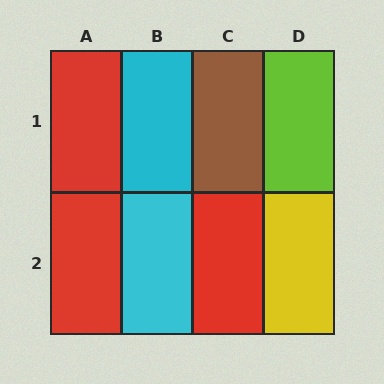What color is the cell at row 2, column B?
Cyan.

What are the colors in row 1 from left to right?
Red, cyan, brown, lime.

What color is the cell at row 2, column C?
Red.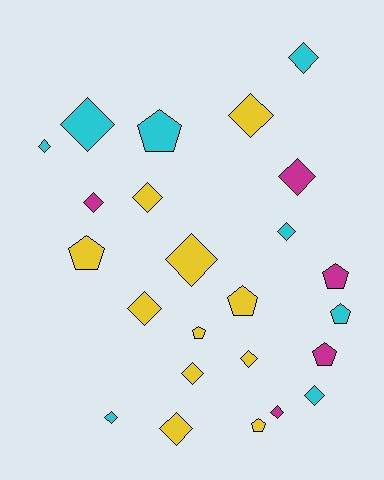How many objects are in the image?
There are 24 objects.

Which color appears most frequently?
Yellow, with 11 objects.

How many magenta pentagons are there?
There are 2 magenta pentagons.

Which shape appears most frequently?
Diamond, with 16 objects.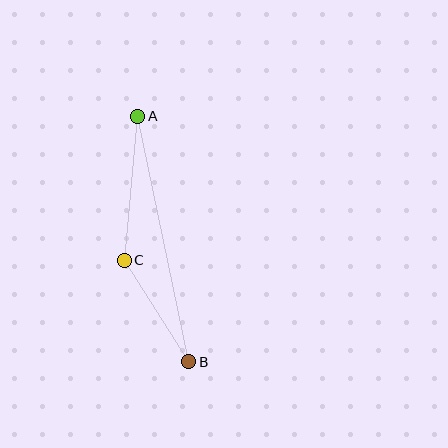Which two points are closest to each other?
Points B and C are closest to each other.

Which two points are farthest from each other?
Points A and B are farthest from each other.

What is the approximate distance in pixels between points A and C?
The distance between A and C is approximately 144 pixels.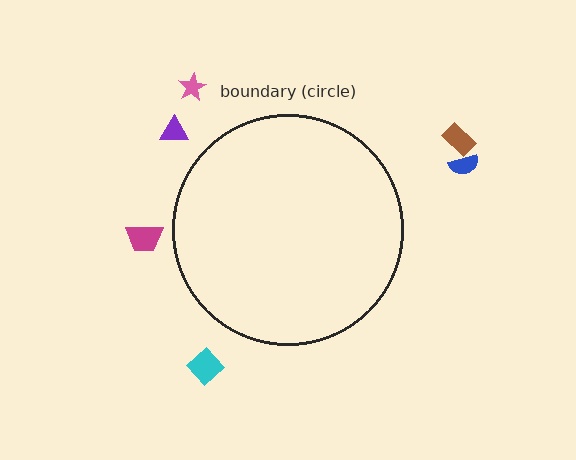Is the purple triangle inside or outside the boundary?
Outside.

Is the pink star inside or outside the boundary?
Outside.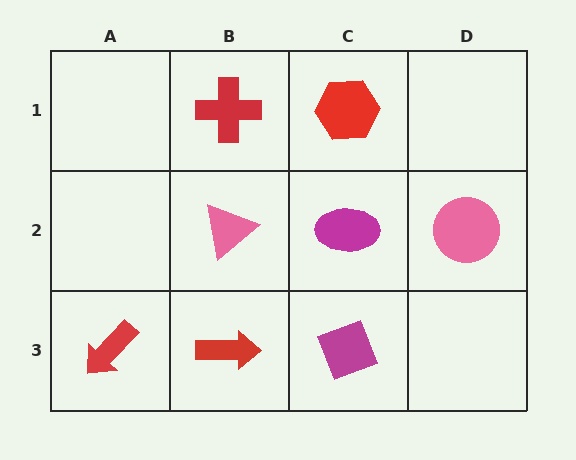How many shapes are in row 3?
3 shapes.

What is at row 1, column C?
A red hexagon.